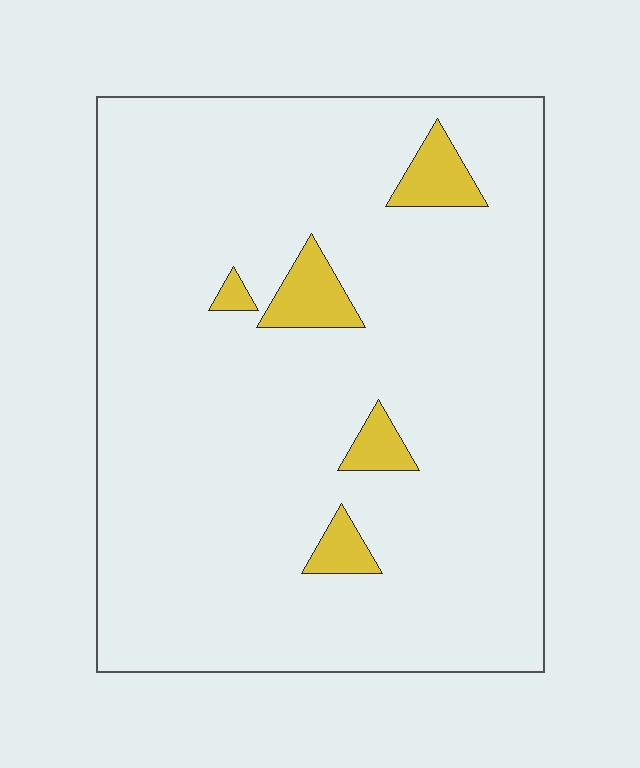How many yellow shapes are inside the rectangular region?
5.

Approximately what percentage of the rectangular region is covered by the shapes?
Approximately 5%.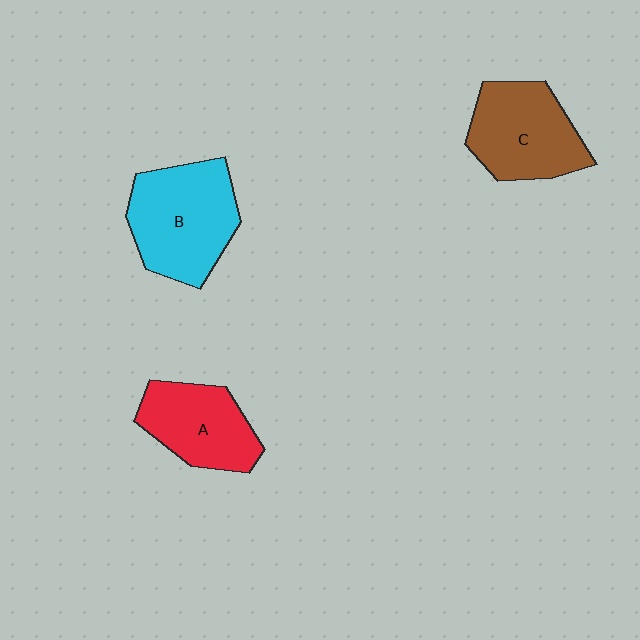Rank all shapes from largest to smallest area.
From largest to smallest: B (cyan), C (brown), A (red).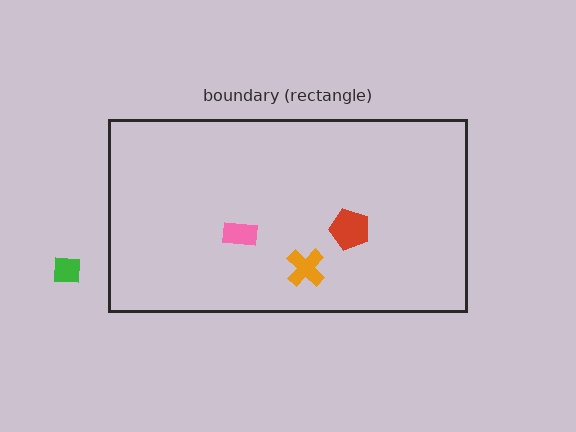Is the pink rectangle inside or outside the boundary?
Inside.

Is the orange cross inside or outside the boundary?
Inside.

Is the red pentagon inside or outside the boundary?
Inside.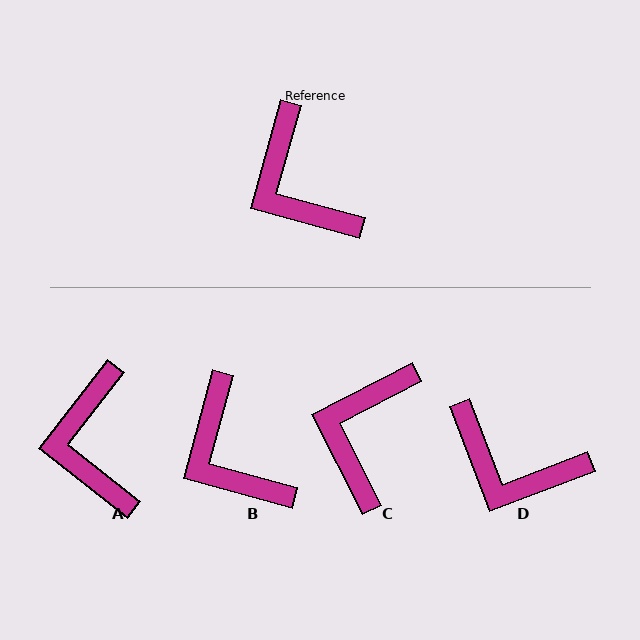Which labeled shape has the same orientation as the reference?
B.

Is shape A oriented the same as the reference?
No, it is off by about 23 degrees.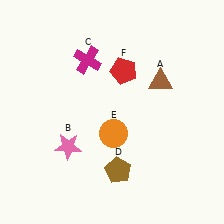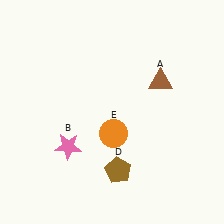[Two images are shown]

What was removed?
The magenta cross (C), the red pentagon (F) were removed in Image 2.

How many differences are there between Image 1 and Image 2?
There are 2 differences between the two images.